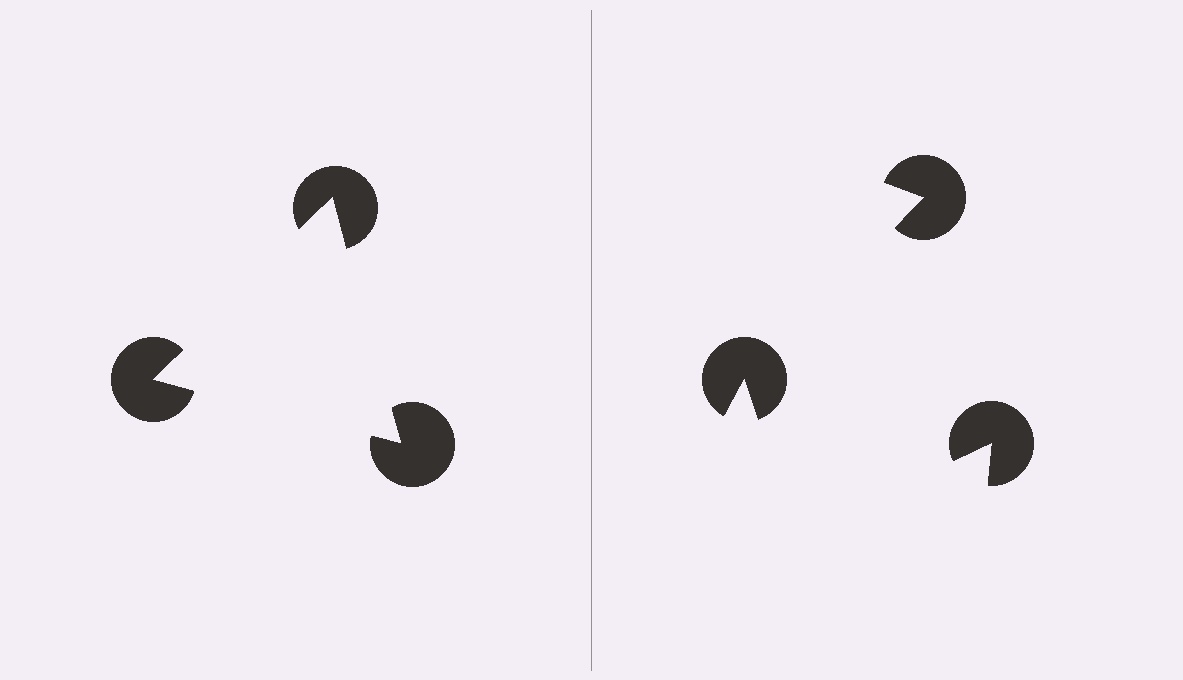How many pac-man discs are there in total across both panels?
6 — 3 on each side.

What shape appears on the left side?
An illusory triangle.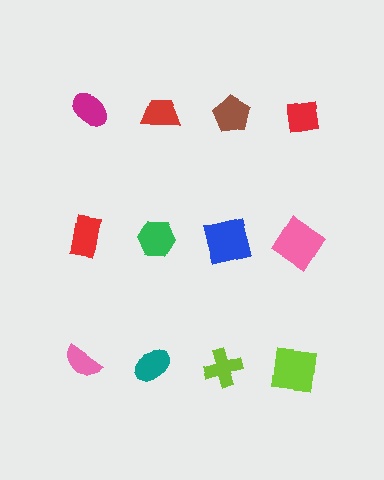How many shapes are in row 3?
4 shapes.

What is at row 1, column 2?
A red trapezoid.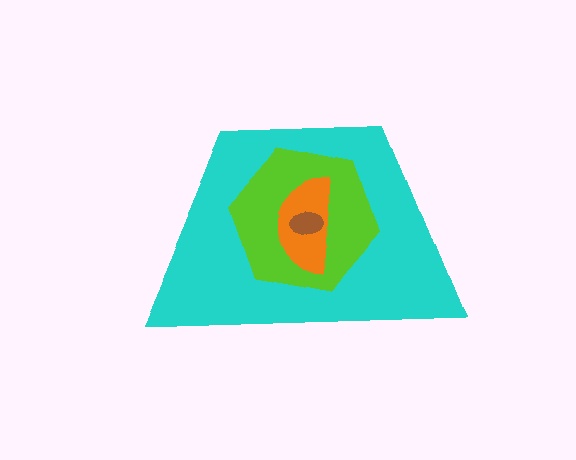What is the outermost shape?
The cyan trapezoid.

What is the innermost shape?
The brown ellipse.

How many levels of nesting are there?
4.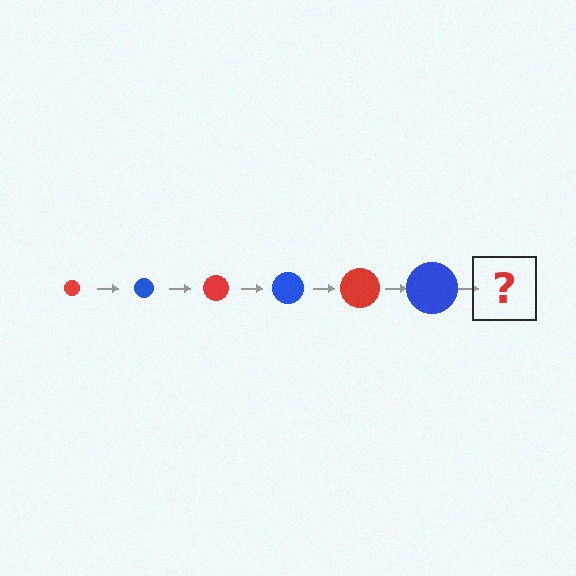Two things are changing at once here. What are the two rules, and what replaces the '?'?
The two rules are that the circle grows larger each step and the color cycles through red and blue. The '?' should be a red circle, larger than the previous one.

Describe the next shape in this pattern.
It should be a red circle, larger than the previous one.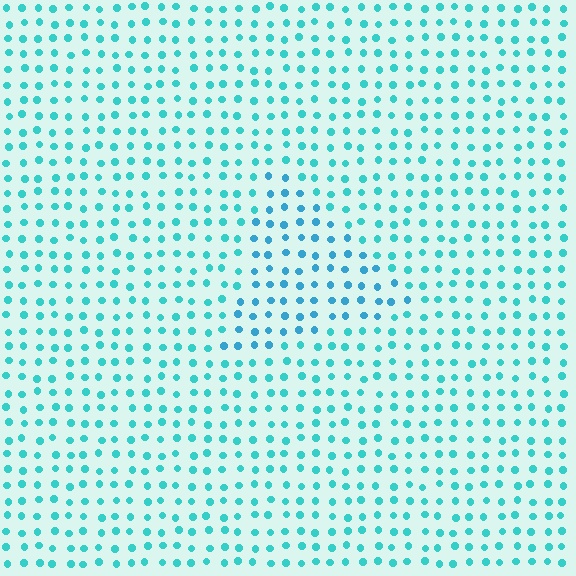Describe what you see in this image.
The image is filled with small cyan elements in a uniform arrangement. A triangle-shaped region is visible where the elements are tinted to a slightly different hue, forming a subtle color boundary.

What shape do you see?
I see a triangle.